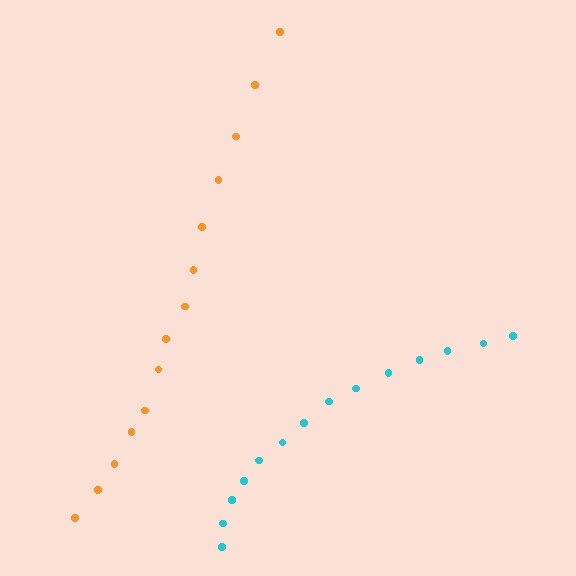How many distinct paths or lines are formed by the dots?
There are 2 distinct paths.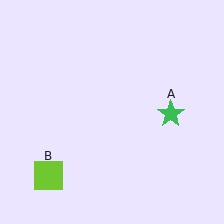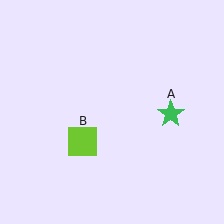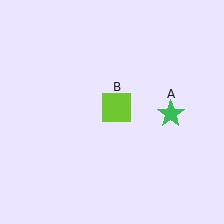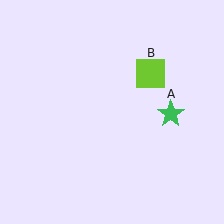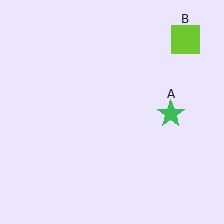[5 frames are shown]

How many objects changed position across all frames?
1 object changed position: lime square (object B).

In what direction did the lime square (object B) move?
The lime square (object B) moved up and to the right.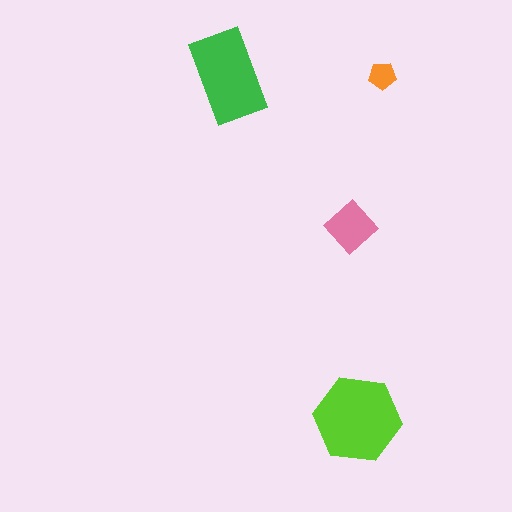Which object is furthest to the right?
The orange pentagon is rightmost.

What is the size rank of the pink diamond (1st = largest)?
3rd.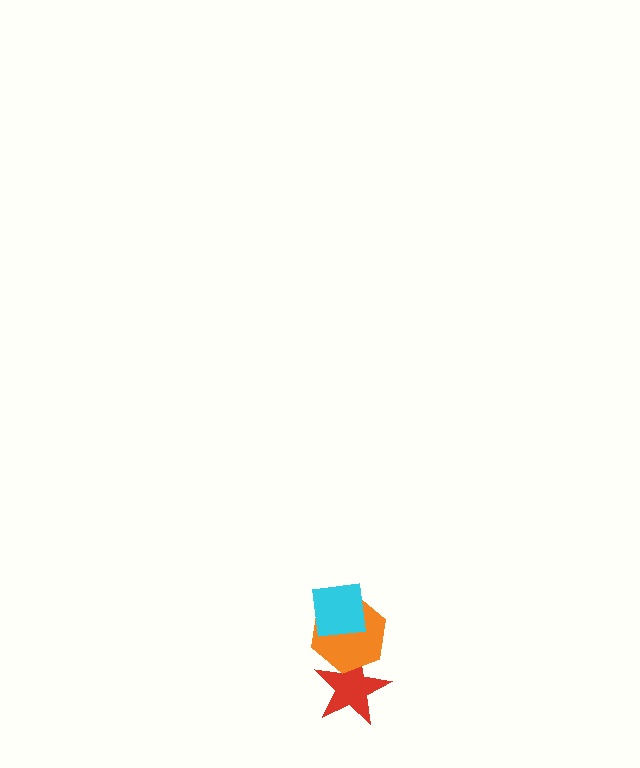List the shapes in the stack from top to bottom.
From top to bottom: the cyan square, the orange hexagon, the red star.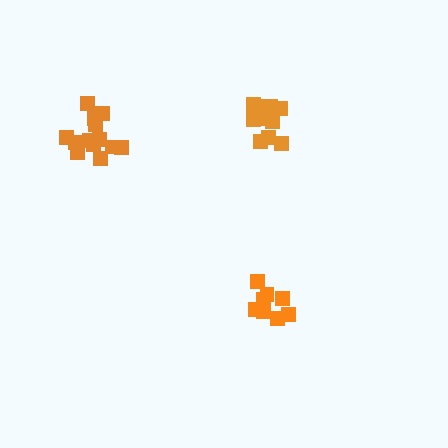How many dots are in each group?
Group 1: 8 dots, Group 2: 14 dots, Group 3: 13 dots (35 total).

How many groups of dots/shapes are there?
There are 3 groups.